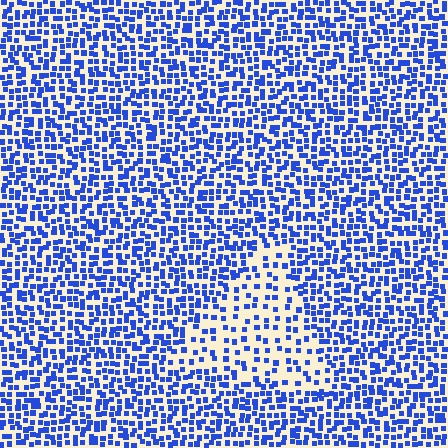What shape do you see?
I see a triangle.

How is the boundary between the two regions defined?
The boundary is defined by a change in element density (approximately 2.1x ratio). All elements are the same color, size, and shape.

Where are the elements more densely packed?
The elements are more densely packed outside the triangle boundary.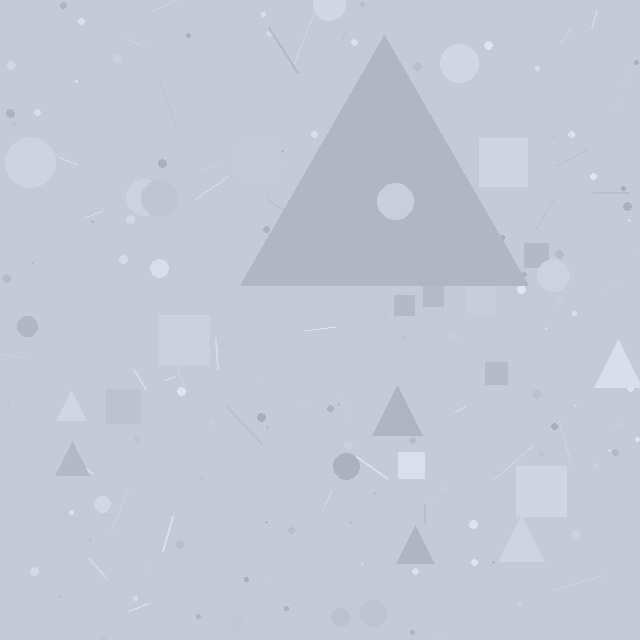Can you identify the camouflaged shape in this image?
The camouflaged shape is a triangle.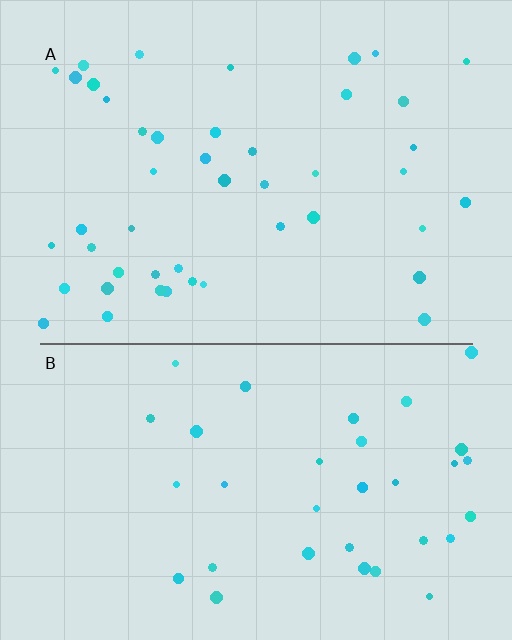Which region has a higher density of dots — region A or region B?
A (the top).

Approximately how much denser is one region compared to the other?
Approximately 1.3× — region A over region B.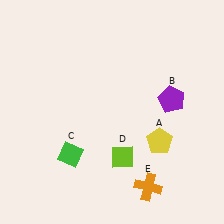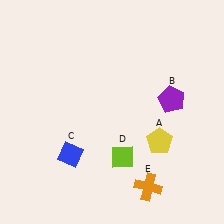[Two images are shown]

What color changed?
The diamond (C) changed from green in Image 1 to blue in Image 2.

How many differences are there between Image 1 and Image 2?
There is 1 difference between the two images.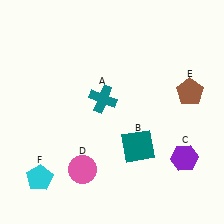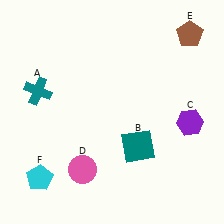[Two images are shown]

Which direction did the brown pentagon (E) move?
The brown pentagon (E) moved up.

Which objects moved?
The objects that moved are: the teal cross (A), the purple hexagon (C), the brown pentagon (E).